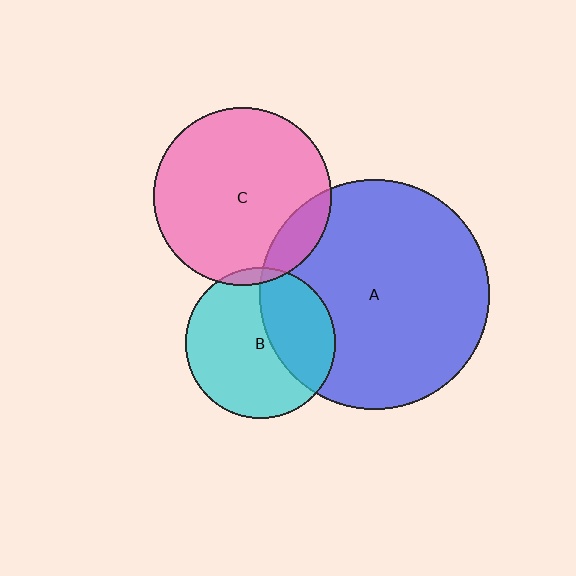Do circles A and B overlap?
Yes.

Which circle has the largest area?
Circle A (blue).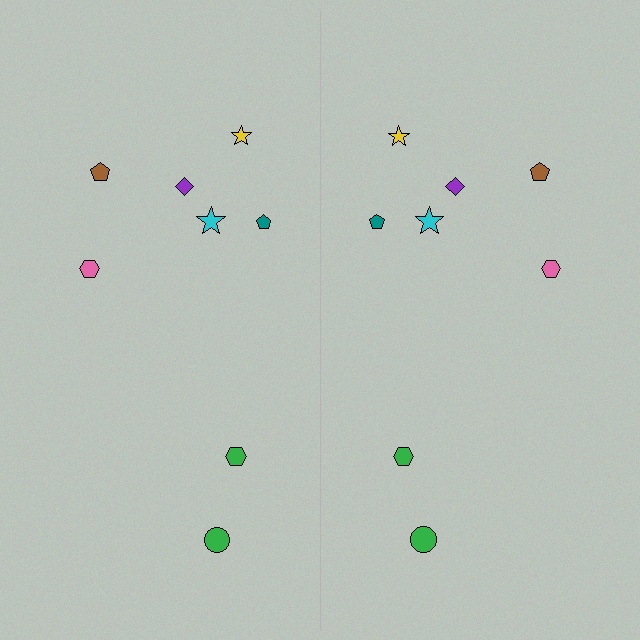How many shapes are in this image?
There are 16 shapes in this image.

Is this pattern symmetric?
Yes, this pattern has bilateral (reflection) symmetry.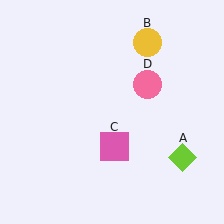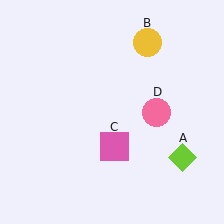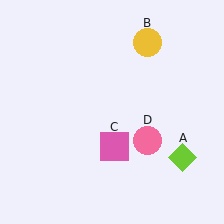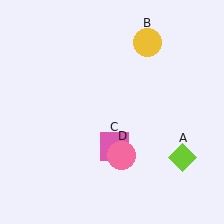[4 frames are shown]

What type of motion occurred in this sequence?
The pink circle (object D) rotated clockwise around the center of the scene.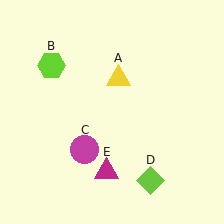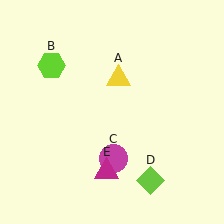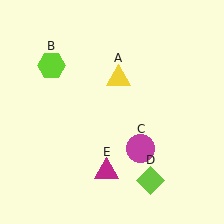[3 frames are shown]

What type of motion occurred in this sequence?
The magenta circle (object C) rotated counterclockwise around the center of the scene.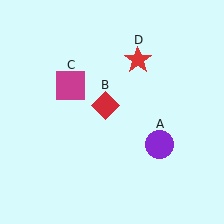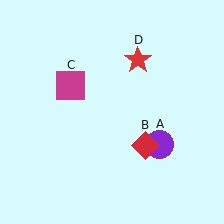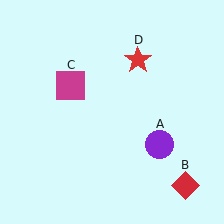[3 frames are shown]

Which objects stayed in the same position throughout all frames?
Purple circle (object A) and magenta square (object C) and red star (object D) remained stationary.